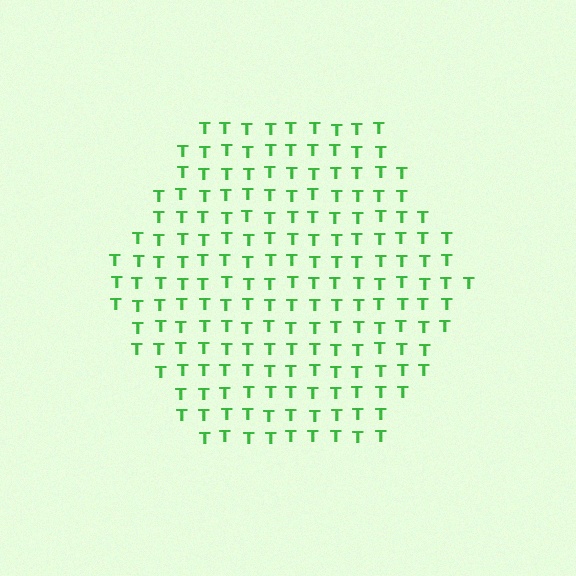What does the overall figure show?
The overall figure shows a hexagon.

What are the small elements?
The small elements are letter T's.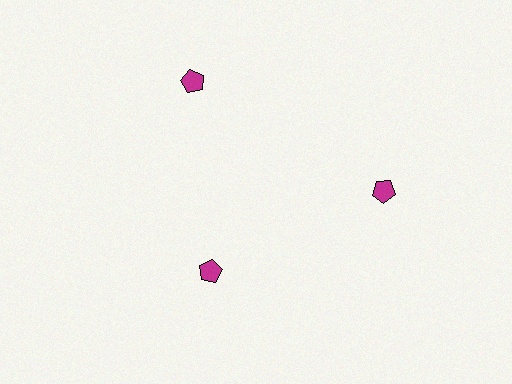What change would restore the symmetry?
The symmetry would be restored by moving it outward, back onto the ring so that all 3 pentagons sit at equal angles and equal distance from the center.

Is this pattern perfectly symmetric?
No. The 3 magenta pentagons are arranged in a ring, but one element near the 7 o'clock position is pulled inward toward the center, breaking the 3-fold rotational symmetry.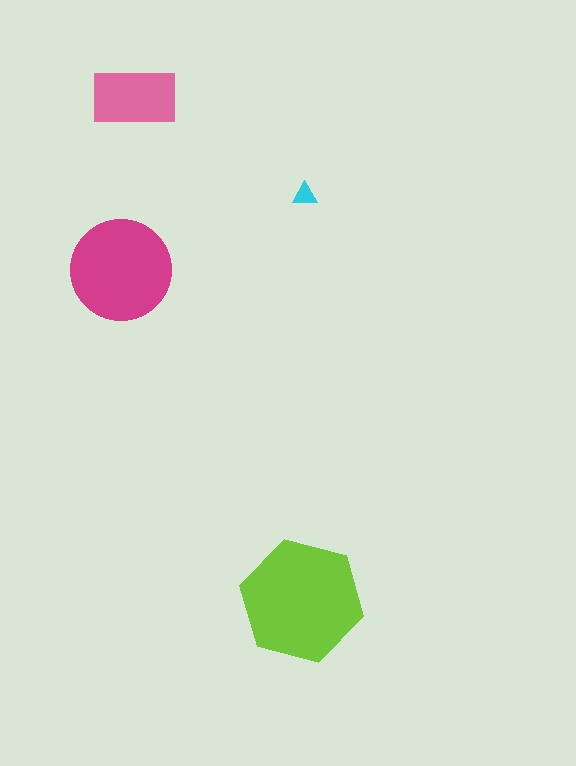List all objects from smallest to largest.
The cyan triangle, the pink rectangle, the magenta circle, the lime hexagon.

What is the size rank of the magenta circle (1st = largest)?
2nd.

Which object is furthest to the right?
The cyan triangle is rightmost.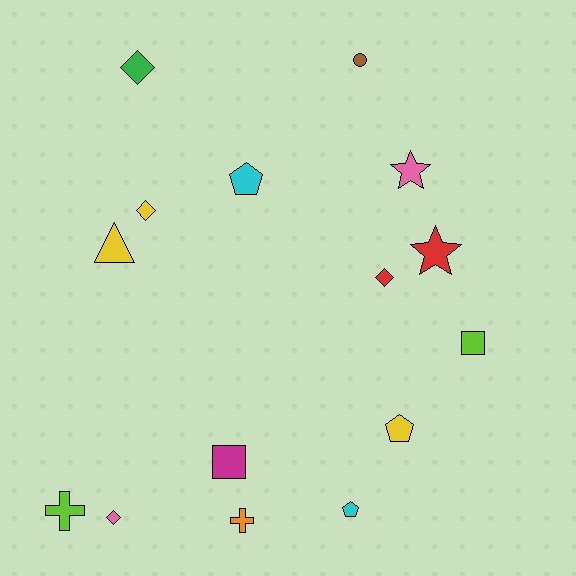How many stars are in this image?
There are 2 stars.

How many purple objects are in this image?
There are no purple objects.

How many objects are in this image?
There are 15 objects.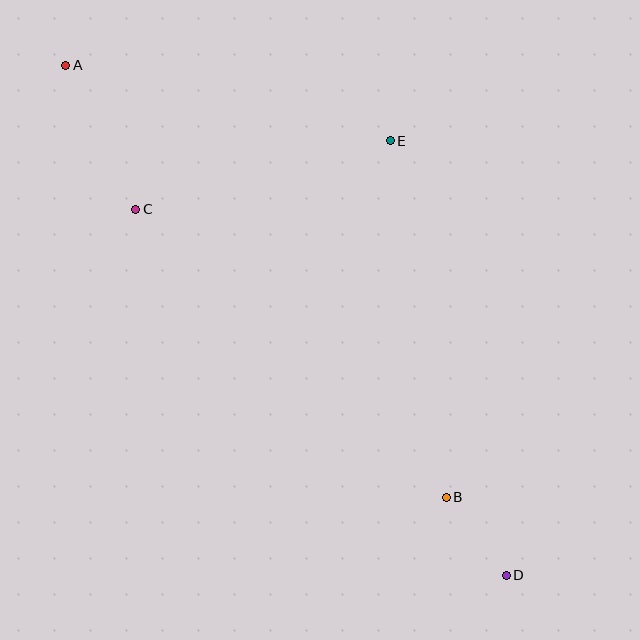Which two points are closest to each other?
Points B and D are closest to each other.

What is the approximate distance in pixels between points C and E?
The distance between C and E is approximately 264 pixels.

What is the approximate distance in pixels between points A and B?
The distance between A and B is approximately 576 pixels.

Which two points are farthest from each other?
Points A and D are farthest from each other.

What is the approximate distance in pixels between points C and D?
The distance between C and D is approximately 521 pixels.